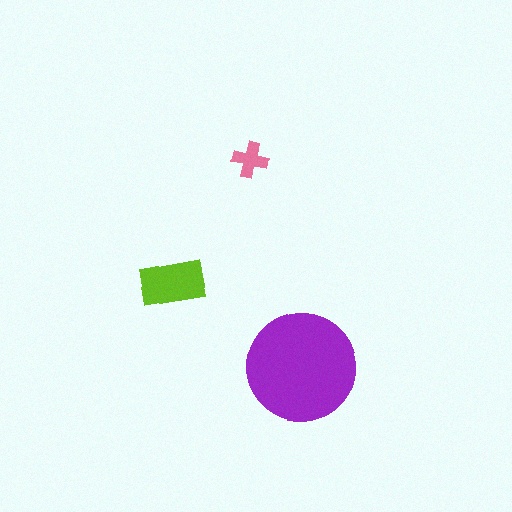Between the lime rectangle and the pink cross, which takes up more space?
The lime rectangle.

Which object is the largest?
The purple circle.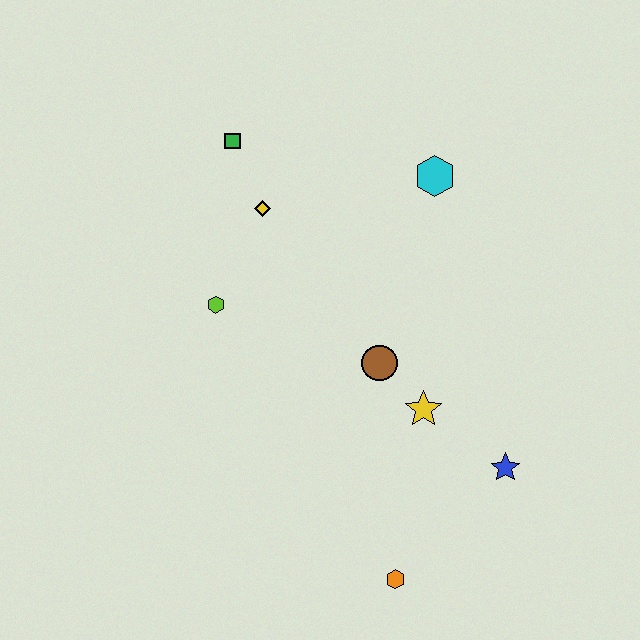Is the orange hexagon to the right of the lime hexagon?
Yes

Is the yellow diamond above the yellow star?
Yes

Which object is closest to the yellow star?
The brown circle is closest to the yellow star.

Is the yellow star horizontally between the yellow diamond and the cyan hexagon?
Yes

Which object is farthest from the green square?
The orange hexagon is farthest from the green square.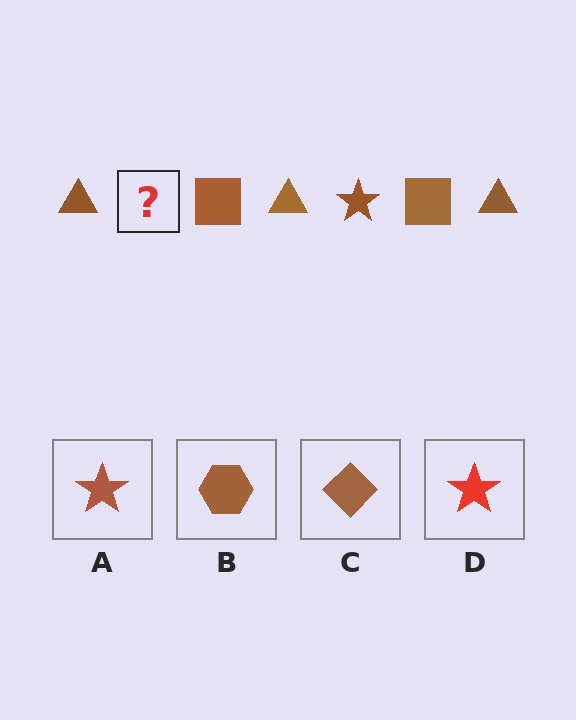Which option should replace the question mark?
Option A.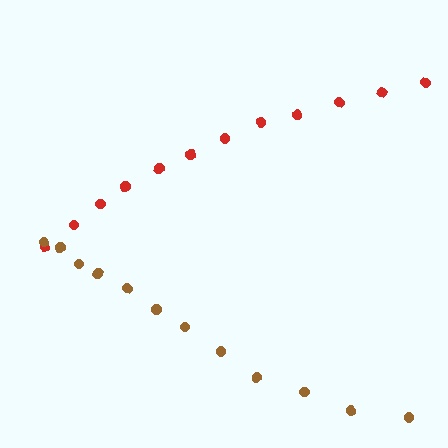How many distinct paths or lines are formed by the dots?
There are 2 distinct paths.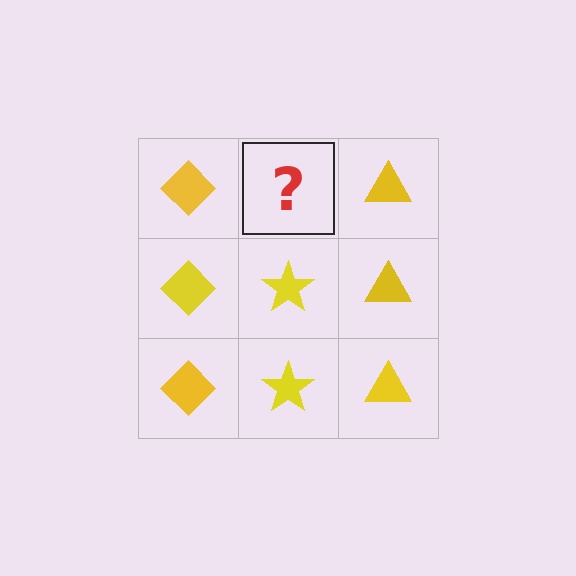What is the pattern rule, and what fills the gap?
The rule is that each column has a consistent shape. The gap should be filled with a yellow star.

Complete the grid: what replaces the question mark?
The question mark should be replaced with a yellow star.